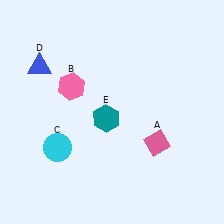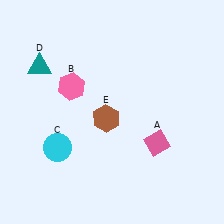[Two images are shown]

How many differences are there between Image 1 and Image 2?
There are 2 differences between the two images.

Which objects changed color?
D changed from blue to teal. E changed from teal to brown.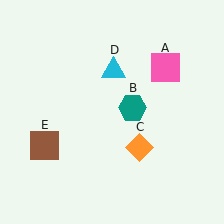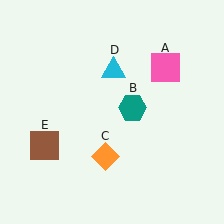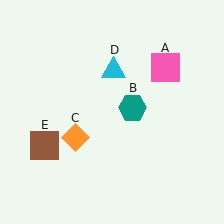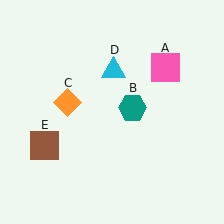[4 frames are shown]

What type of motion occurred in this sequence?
The orange diamond (object C) rotated clockwise around the center of the scene.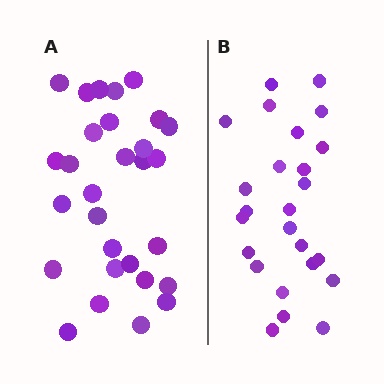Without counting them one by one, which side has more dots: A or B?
Region A (the left region) has more dots.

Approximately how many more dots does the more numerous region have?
Region A has about 4 more dots than region B.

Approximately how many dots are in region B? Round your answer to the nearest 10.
About 20 dots. (The exact count is 25, which rounds to 20.)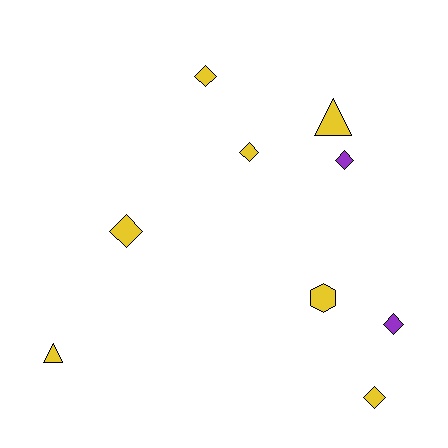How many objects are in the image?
There are 9 objects.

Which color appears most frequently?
Yellow, with 7 objects.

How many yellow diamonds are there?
There are 4 yellow diamonds.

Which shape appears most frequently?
Diamond, with 6 objects.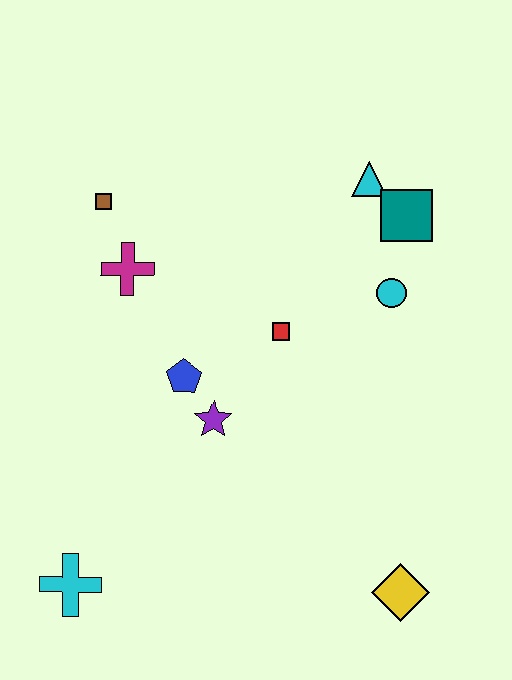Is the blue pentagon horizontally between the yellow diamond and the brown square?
Yes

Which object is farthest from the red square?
The cyan cross is farthest from the red square.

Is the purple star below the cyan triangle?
Yes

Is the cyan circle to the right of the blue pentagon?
Yes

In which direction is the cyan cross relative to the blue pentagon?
The cyan cross is below the blue pentagon.